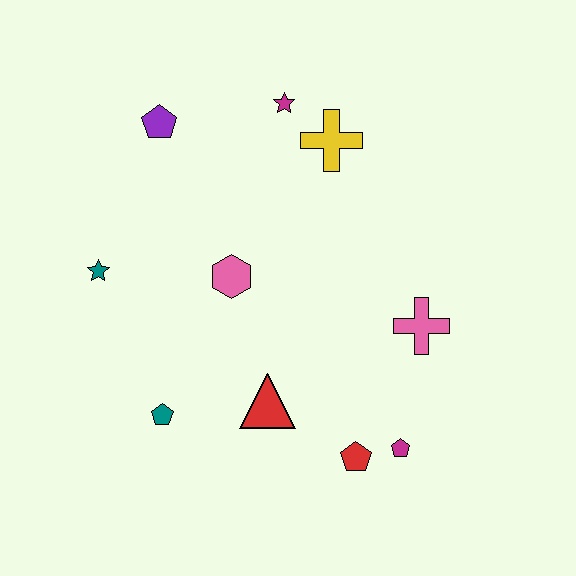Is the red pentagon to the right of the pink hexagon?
Yes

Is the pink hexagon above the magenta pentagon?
Yes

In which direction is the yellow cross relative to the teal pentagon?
The yellow cross is above the teal pentagon.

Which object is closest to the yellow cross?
The magenta star is closest to the yellow cross.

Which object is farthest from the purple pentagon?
The magenta pentagon is farthest from the purple pentagon.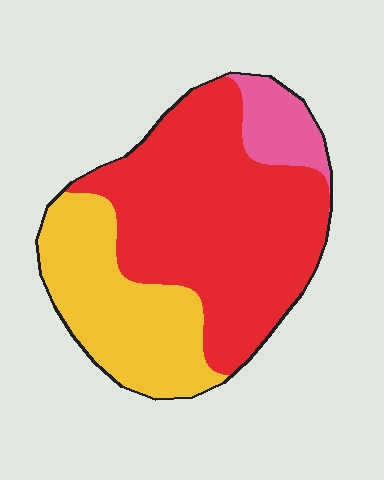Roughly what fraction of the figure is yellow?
Yellow covers around 30% of the figure.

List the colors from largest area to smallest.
From largest to smallest: red, yellow, pink.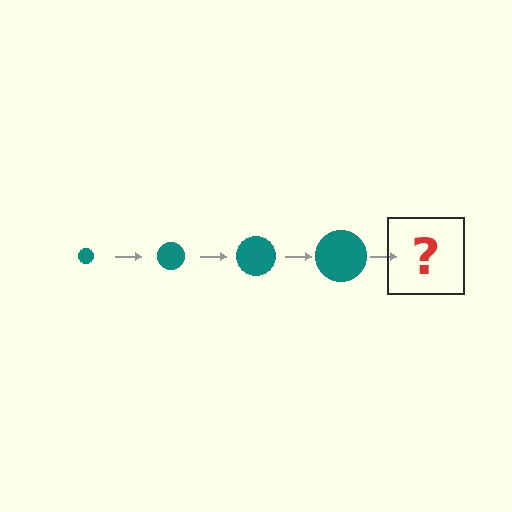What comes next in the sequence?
The next element should be a teal circle, larger than the previous one.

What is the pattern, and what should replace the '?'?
The pattern is that the circle gets progressively larger each step. The '?' should be a teal circle, larger than the previous one.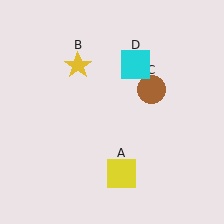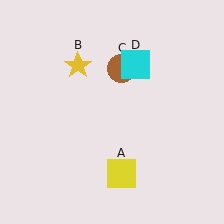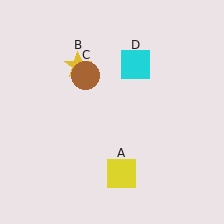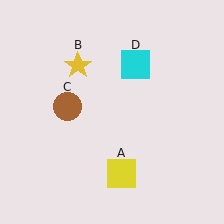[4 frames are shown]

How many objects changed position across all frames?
1 object changed position: brown circle (object C).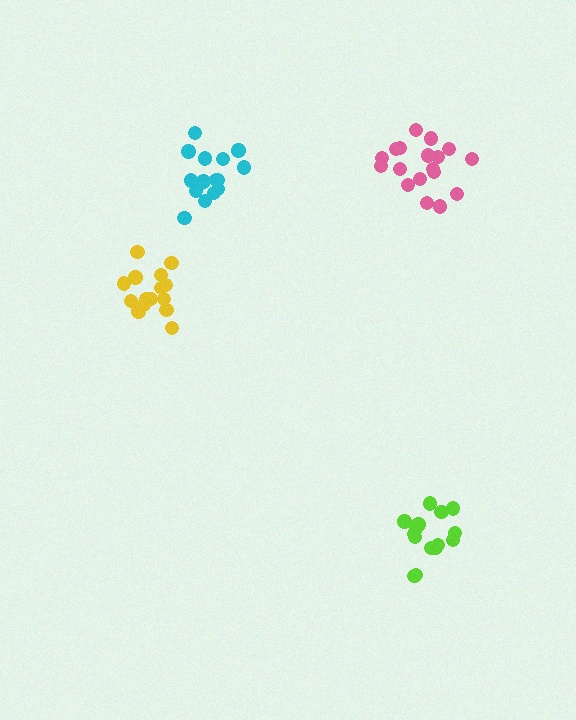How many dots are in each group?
Group 1: 16 dots, Group 2: 15 dots, Group 3: 18 dots, Group 4: 16 dots (65 total).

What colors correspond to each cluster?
The clusters are colored: yellow, lime, pink, cyan.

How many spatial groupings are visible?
There are 4 spatial groupings.